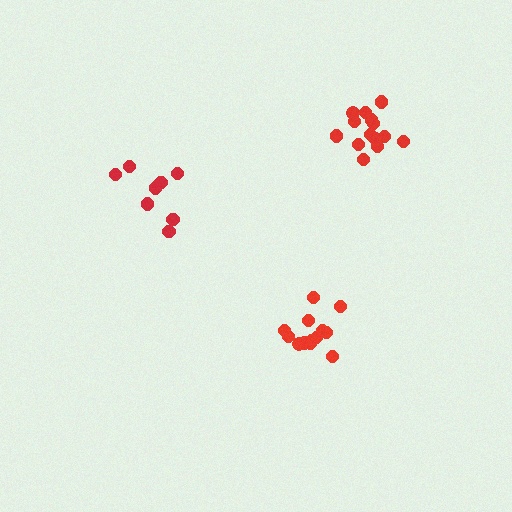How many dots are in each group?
Group 1: 8 dots, Group 2: 13 dots, Group 3: 14 dots (35 total).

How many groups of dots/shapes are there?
There are 3 groups.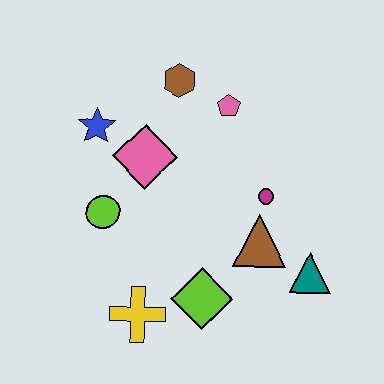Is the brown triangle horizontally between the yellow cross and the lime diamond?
No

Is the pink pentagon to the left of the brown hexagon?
No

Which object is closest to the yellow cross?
The lime diamond is closest to the yellow cross.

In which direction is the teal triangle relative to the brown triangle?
The teal triangle is to the right of the brown triangle.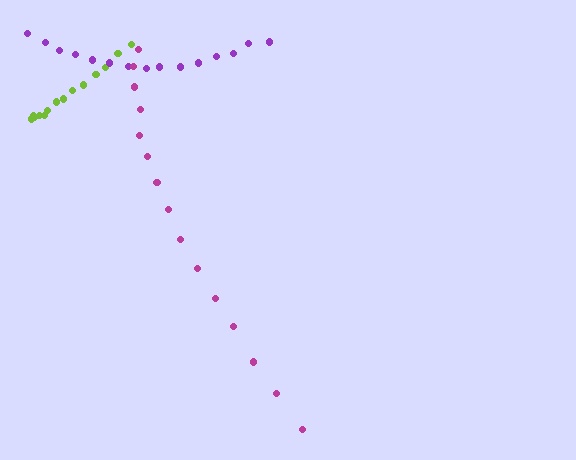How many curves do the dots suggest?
There are 3 distinct paths.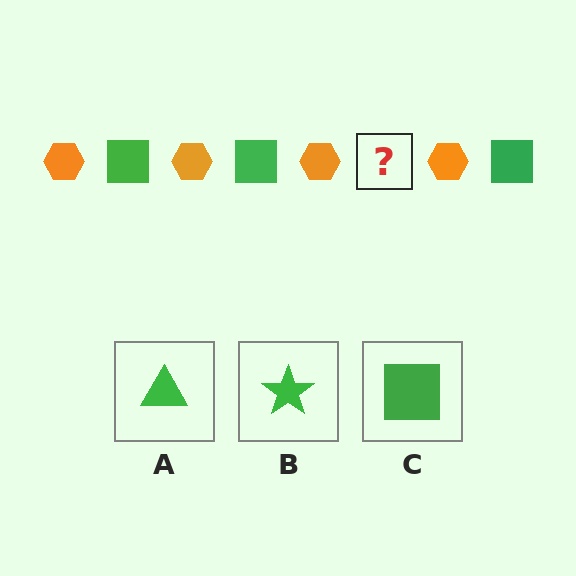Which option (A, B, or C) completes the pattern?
C.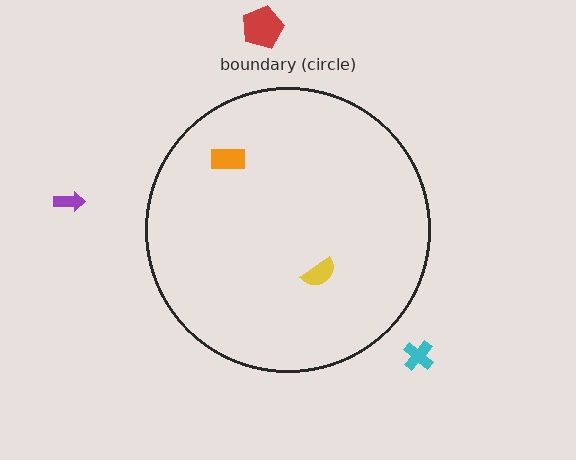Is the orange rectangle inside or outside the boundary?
Inside.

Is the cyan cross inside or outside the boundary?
Outside.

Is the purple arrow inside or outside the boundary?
Outside.